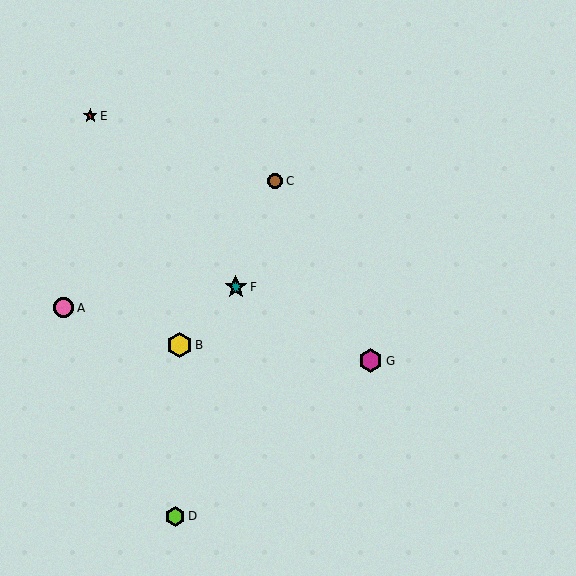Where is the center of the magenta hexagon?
The center of the magenta hexagon is at (371, 361).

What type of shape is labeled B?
Shape B is a yellow hexagon.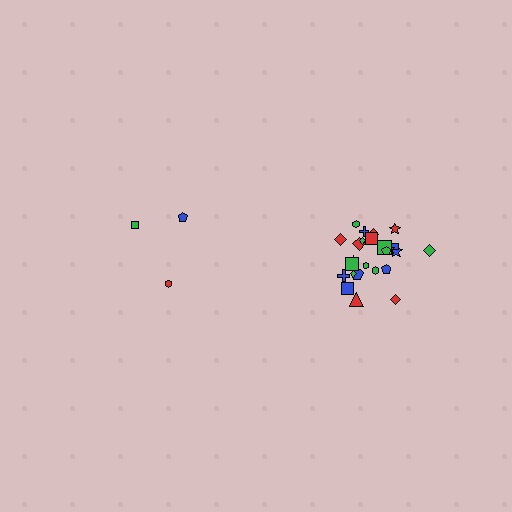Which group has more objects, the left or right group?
The right group.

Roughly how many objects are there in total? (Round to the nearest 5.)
Roughly 30 objects in total.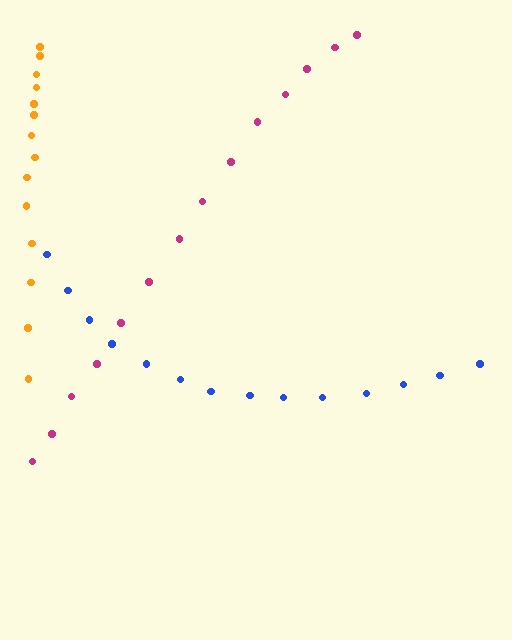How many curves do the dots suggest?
There are 3 distinct paths.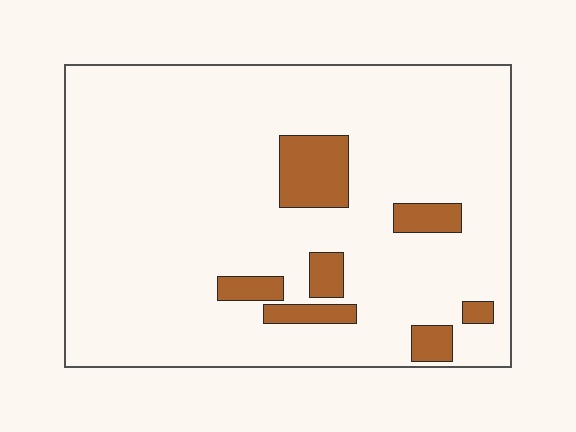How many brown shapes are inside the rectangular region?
7.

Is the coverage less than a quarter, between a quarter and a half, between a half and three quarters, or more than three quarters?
Less than a quarter.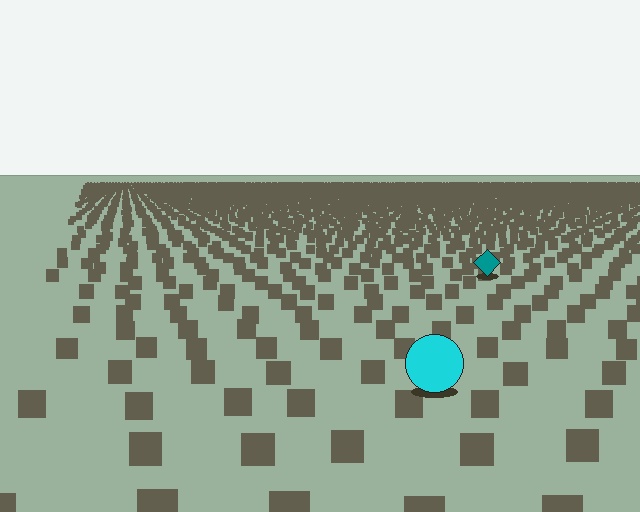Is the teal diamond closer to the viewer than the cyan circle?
No. The cyan circle is closer — you can tell from the texture gradient: the ground texture is coarser near it.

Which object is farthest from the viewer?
The teal diamond is farthest from the viewer. It appears smaller and the ground texture around it is denser.